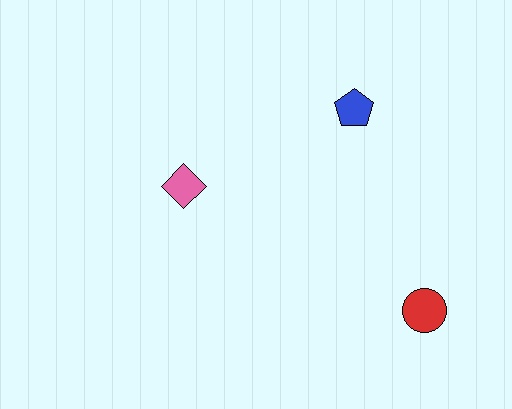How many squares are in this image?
There are no squares.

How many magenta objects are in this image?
There are no magenta objects.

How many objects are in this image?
There are 3 objects.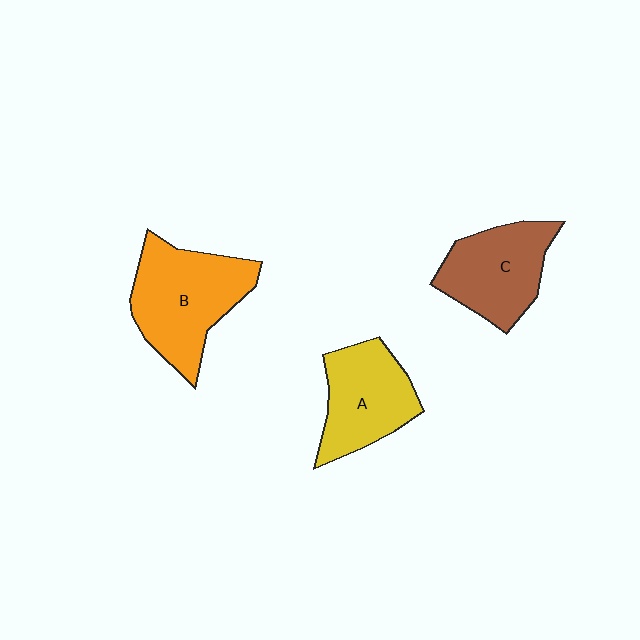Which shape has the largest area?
Shape B (orange).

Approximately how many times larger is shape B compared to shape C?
Approximately 1.2 times.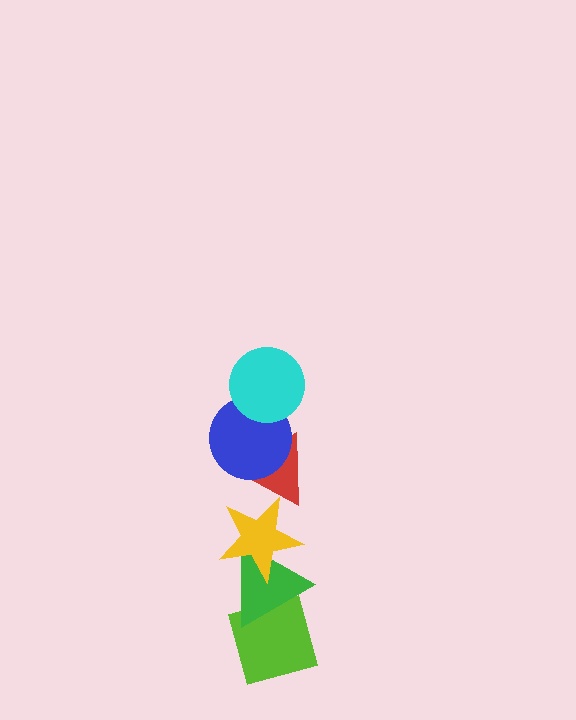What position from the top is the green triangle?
The green triangle is 5th from the top.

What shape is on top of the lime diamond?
The green triangle is on top of the lime diamond.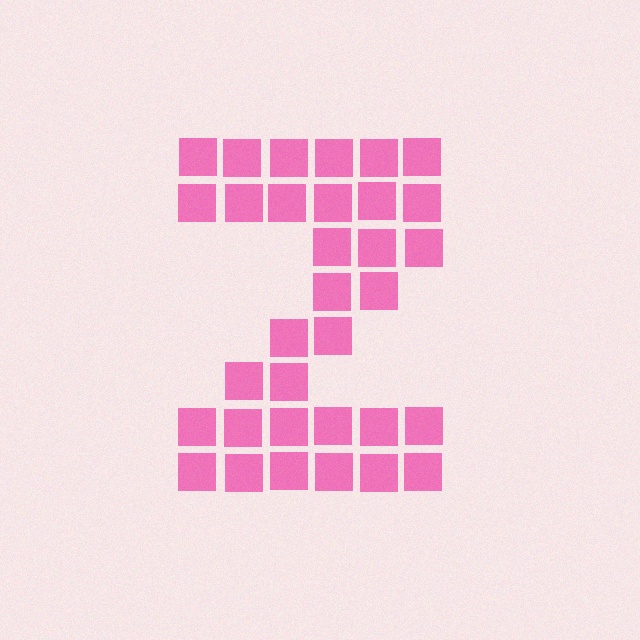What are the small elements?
The small elements are squares.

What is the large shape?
The large shape is the letter Z.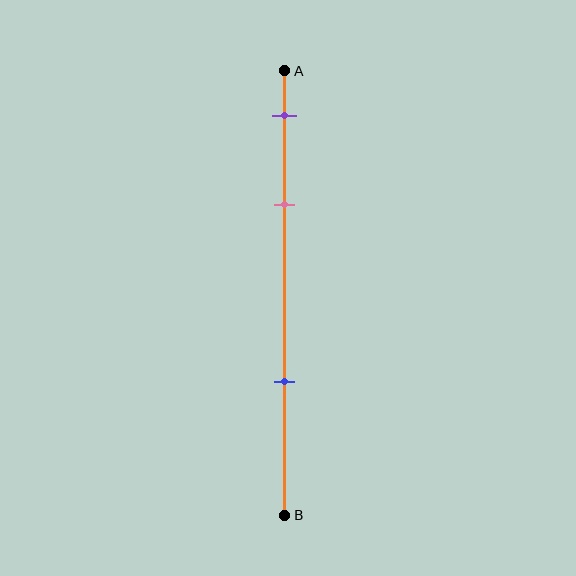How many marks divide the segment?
There are 3 marks dividing the segment.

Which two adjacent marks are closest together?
The purple and pink marks are the closest adjacent pair.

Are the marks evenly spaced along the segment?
No, the marks are not evenly spaced.